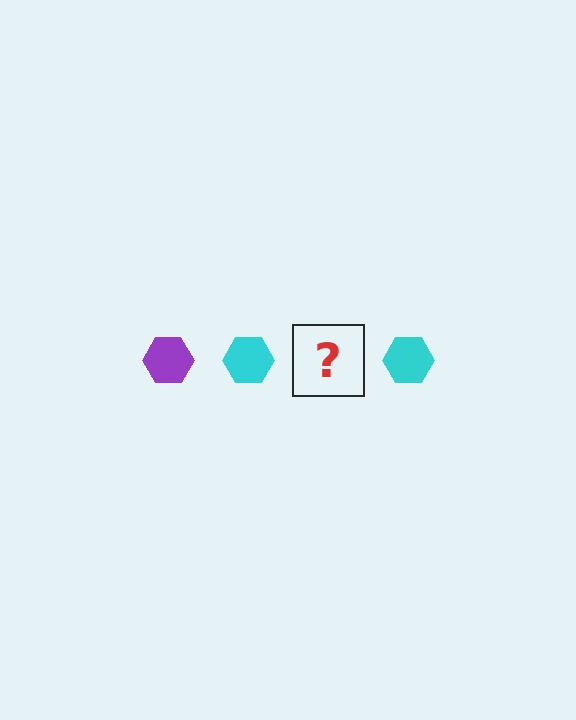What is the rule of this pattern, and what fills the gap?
The rule is that the pattern cycles through purple, cyan hexagons. The gap should be filled with a purple hexagon.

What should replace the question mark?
The question mark should be replaced with a purple hexagon.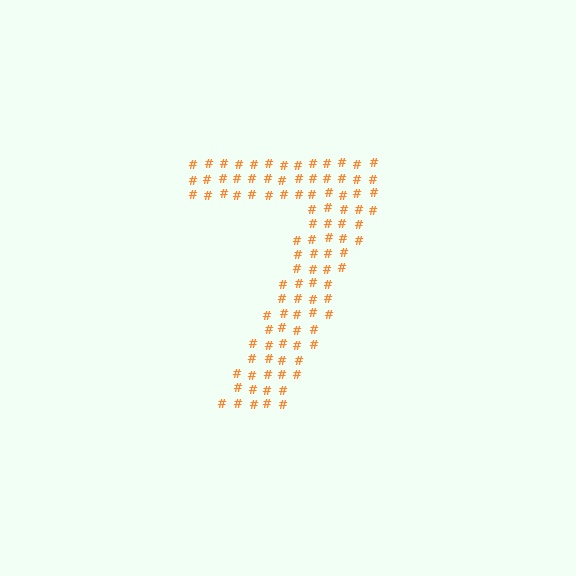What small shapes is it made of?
It is made of small hash symbols.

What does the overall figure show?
The overall figure shows the digit 7.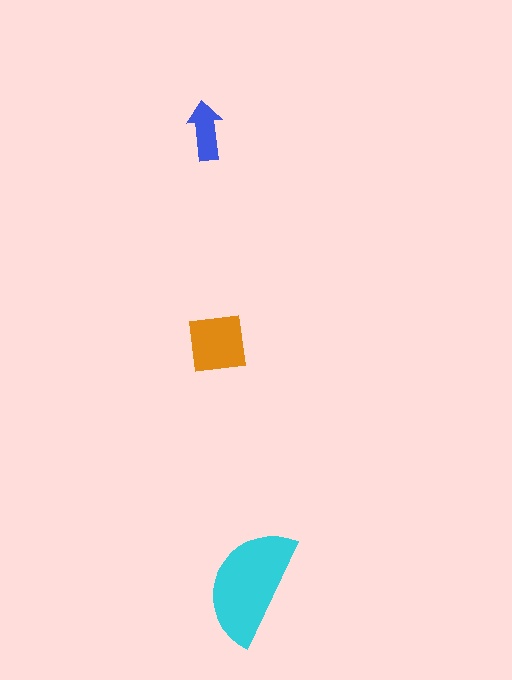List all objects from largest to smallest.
The cyan semicircle, the orange square, the blue arrow.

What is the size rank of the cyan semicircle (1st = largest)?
1st.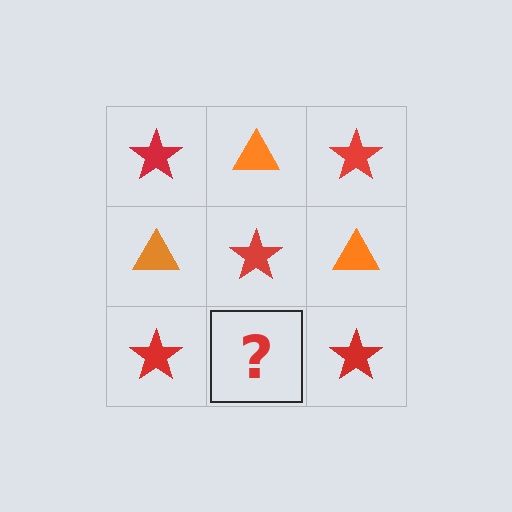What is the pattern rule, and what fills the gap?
The rule is that it alternates red star and orange triangle in a checkerboard pattern. The gap should be filled with an orange triangle.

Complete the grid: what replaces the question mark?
The question mark should be replaced with an orange triangle.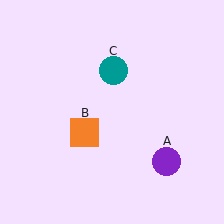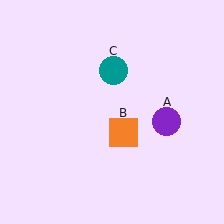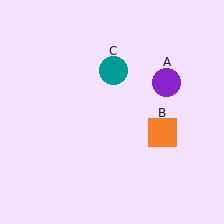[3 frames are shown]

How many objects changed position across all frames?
2 objects changed position: purple circle (object A), orange square (object B).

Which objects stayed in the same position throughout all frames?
Teal circle (object C) remained stationary.